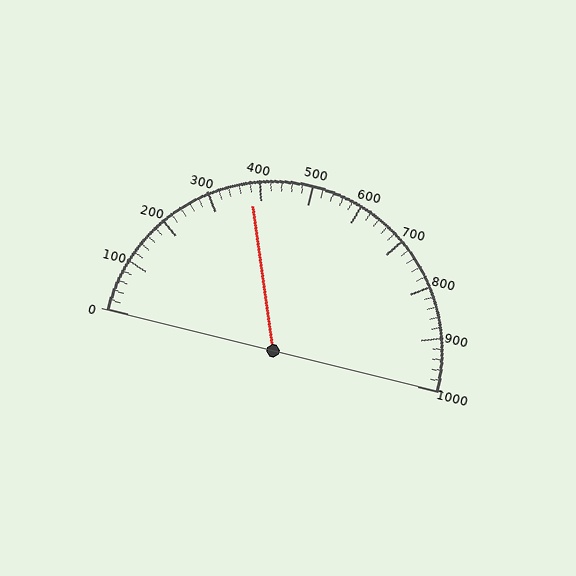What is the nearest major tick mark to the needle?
The nearest major tick mark is 400.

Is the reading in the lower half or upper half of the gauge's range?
The reading is in the lower half of the range (0 to 1000).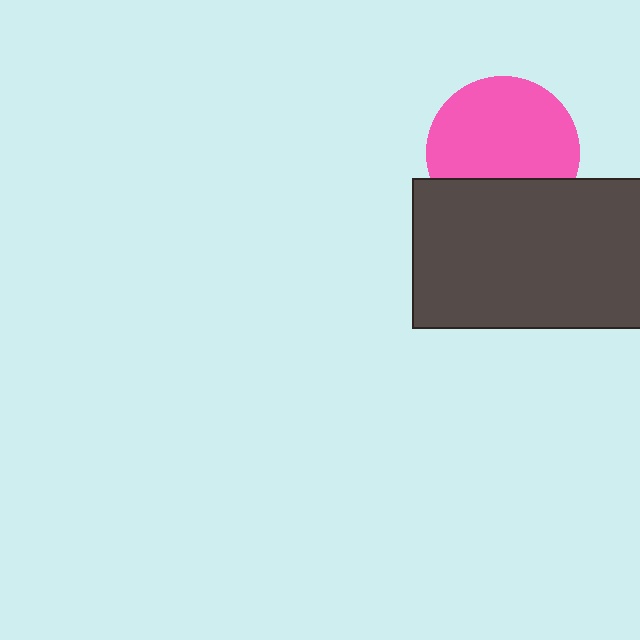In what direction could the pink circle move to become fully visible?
The pink circle could move up. That would shift it out from behind the dark gray rectangle entirely.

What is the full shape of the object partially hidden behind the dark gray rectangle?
The partially hidden object is a pink circle.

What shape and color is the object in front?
The object in front is a dark gray rectangle.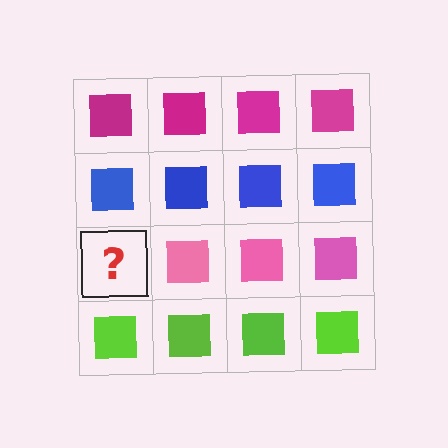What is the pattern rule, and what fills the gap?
The rule is that each row has a consistent color. The gap should be filled with a pink square.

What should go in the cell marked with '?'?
The missing cell should contain a pink square.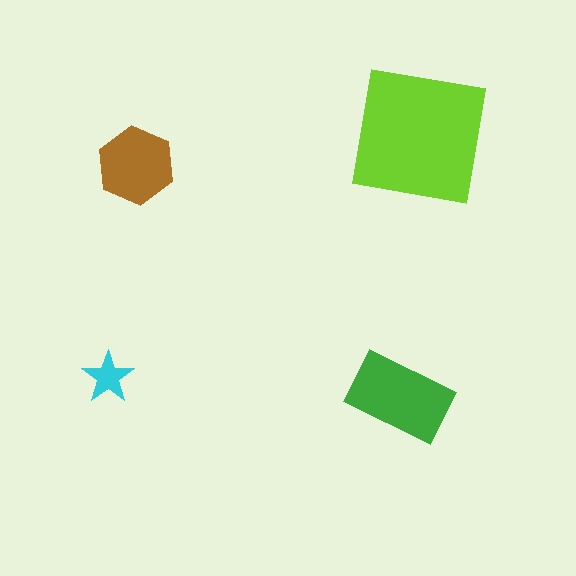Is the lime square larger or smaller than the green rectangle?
Larger.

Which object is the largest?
The lime square.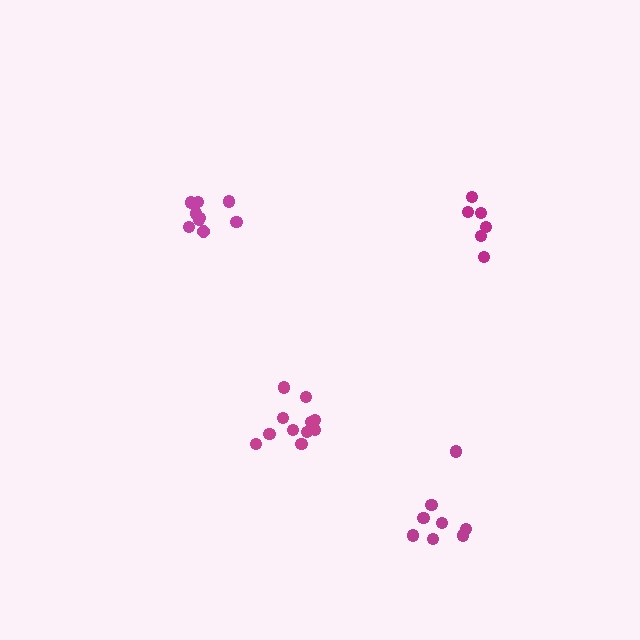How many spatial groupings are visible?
There are 4 spatial groupings.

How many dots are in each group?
Group 1: 8 dots, Group 2: 6 dots, Group 3: 9 dots, Group 4: 11 dots (34 total).